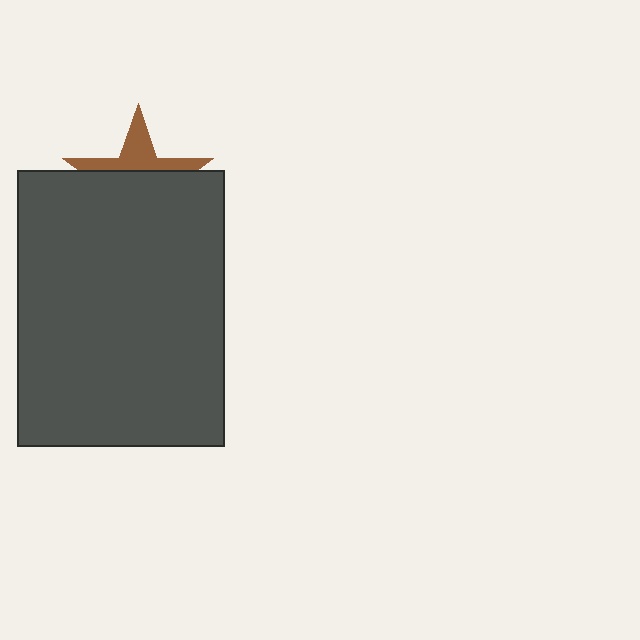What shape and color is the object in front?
The object in front is a dark gray rectangle.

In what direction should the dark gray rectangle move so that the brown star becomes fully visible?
The dark gray rectangle should move down. That is the shortest direction to clear the overlap and leave the brown star fully visible.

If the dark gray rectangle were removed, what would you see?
You would see the complete brown star.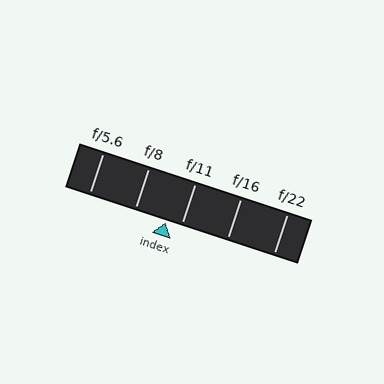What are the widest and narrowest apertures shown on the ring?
The widest aperture shown is f/5.6 and the narrowest is f/22.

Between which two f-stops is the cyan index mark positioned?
The index mark is between f/8 and f/11.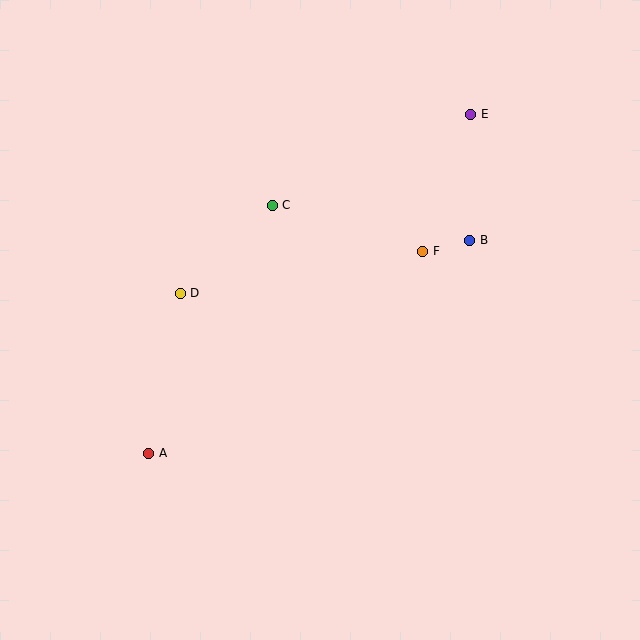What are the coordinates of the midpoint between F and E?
The midpoint between F and E is at (447, 183).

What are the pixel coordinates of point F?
Point F is at (423, 251).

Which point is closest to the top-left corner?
Point C is closest to the top-left corner.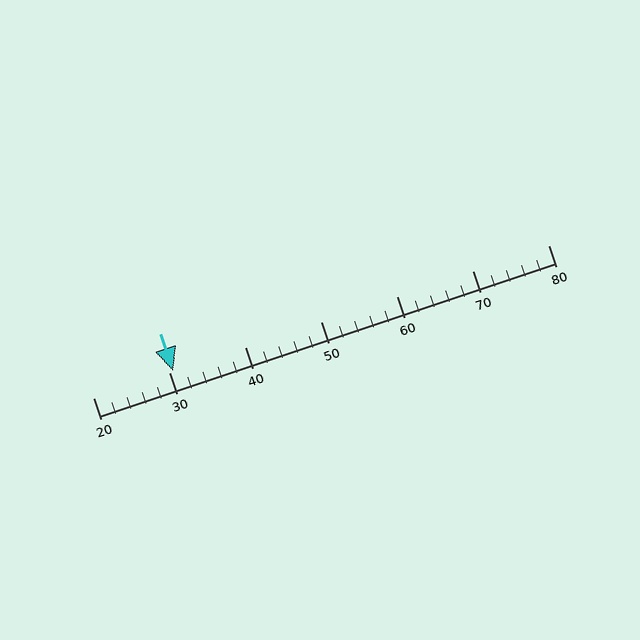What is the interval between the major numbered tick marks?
The major tick marks are spaced 10 units apart.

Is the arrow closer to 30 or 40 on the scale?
The arrow is closer to 30.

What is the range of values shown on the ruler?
The ruler shows values from 20 to 80.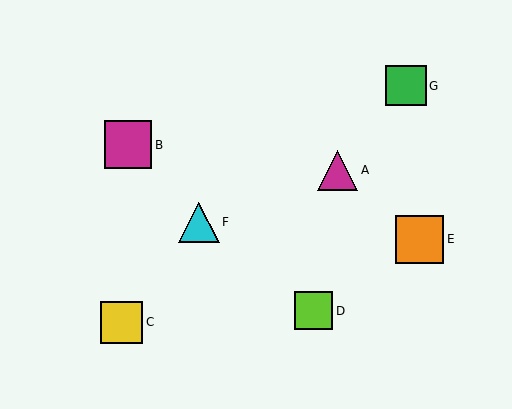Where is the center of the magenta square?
The center of the magenta square is at (128, 145).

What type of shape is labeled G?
Shape G is a green square.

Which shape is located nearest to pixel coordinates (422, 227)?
The orange square (labeled E) at (420, 239) is nearest to that location.